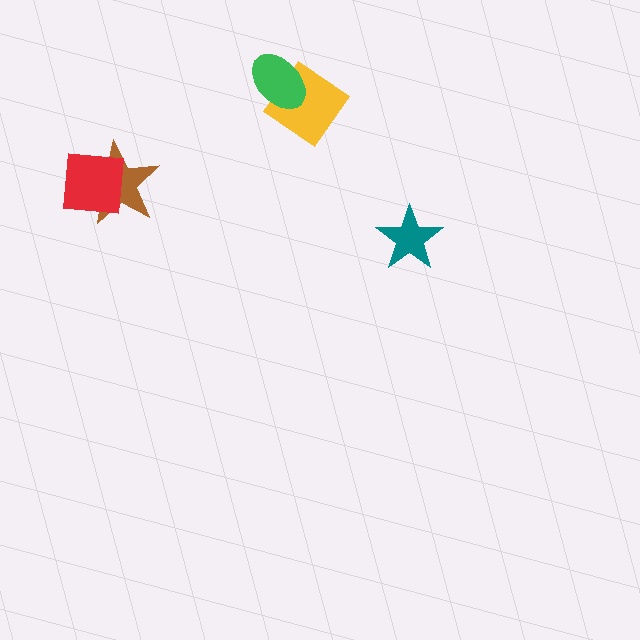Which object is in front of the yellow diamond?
The green ellipse is in front of the yellow diamond.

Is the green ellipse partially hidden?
No, no other shape covers it.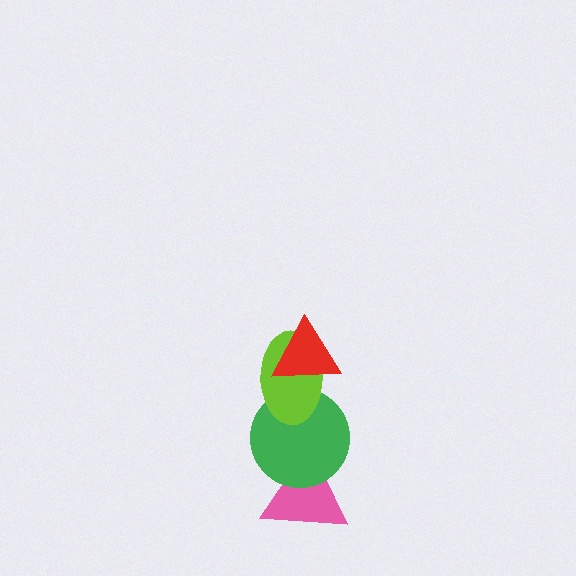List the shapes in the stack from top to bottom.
From top to bottom: the red triangle, the lime ellipse, the green circle, the pink triangle.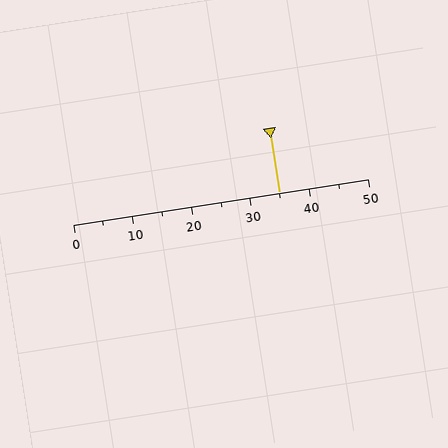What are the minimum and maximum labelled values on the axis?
The axis runs from 0 to 50.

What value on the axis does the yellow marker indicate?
The marker indicates approximately 35.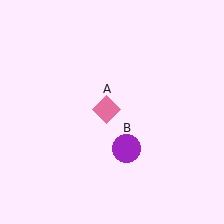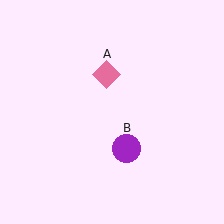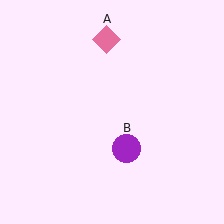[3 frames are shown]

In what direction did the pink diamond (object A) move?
The pink diamond (object A) moved up.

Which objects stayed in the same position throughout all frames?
Purple circle (object B) remained stationary.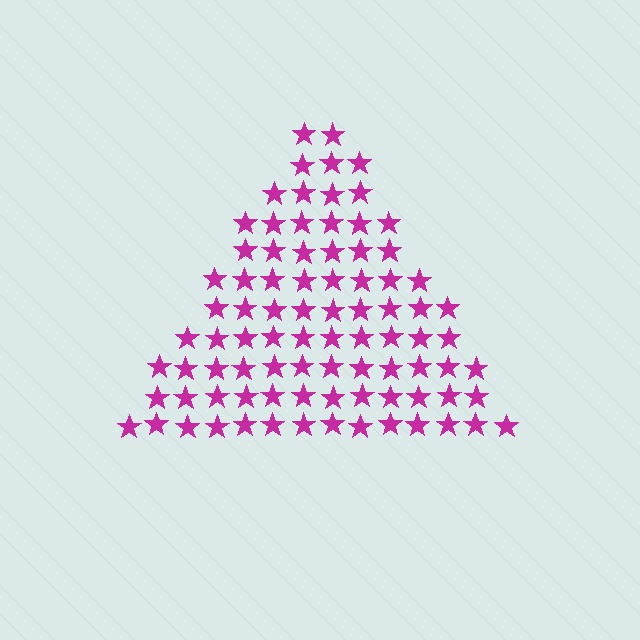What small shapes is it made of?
It is made of small stars.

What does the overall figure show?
The overall figure shows a triangle.